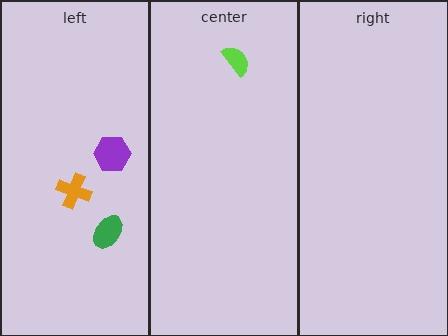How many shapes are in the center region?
1.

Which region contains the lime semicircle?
The center region.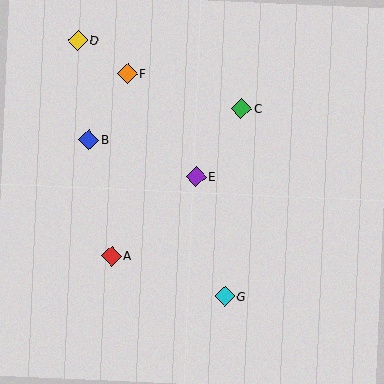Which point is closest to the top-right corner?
Point C is closest to the top-right corner.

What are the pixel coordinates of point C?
Point C is at (241, 108).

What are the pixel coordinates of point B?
Point B is at (89, 140).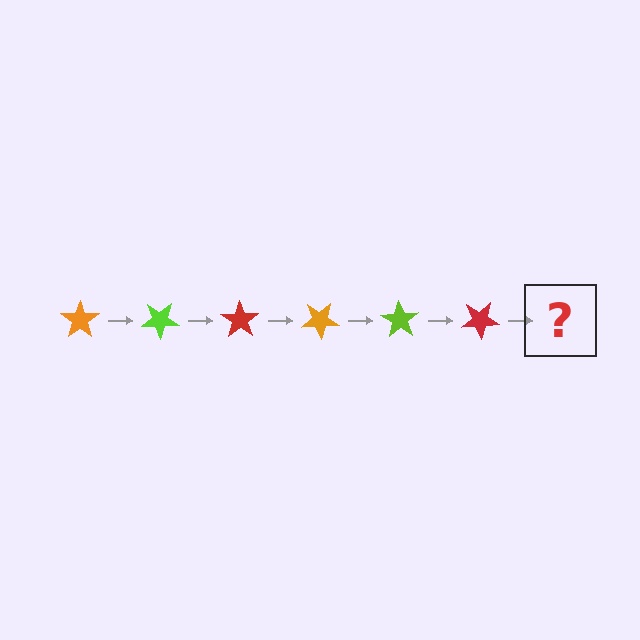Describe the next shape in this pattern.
It should be an orange star, rotated 210 degrees from the start.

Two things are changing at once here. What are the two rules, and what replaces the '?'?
The two rules are that it rotates 35 degrees each step and the color cycles through orange, lime, and red. The '?' should be an orange star, rotated 210 degrees from the start.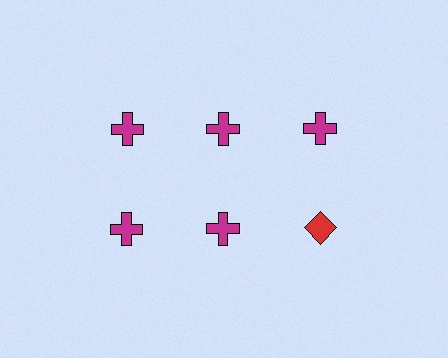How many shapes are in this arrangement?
There are 6 shapes arranged in a grid pattern.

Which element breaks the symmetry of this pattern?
The red diamond in the second row, center column breaks the symmetry. All other shapes are magenta crosses.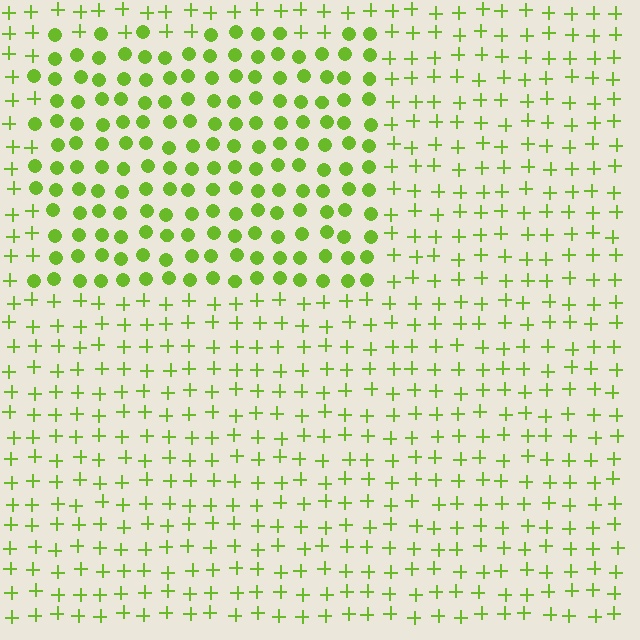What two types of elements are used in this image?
The image uses circles inside the rectangle region and plus signs outside it.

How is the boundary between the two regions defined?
The boundary is defined by a change in element shape: circles inside vs. plus signs outside. All elements share the same color and spacing.